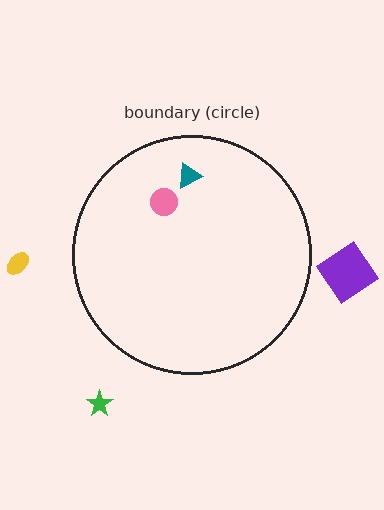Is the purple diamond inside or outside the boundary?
Outside.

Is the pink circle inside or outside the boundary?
Inside.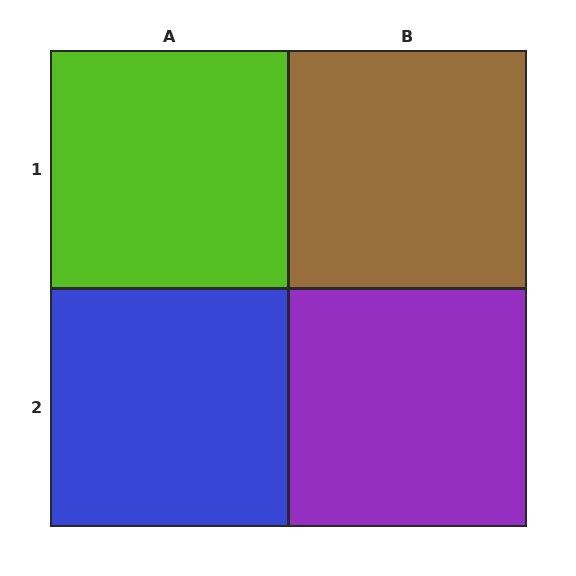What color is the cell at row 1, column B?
Brown.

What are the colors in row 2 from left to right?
Blue, purple.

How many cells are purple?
1 cell is purple.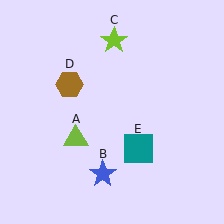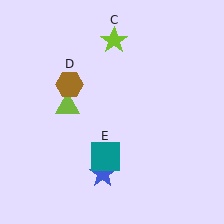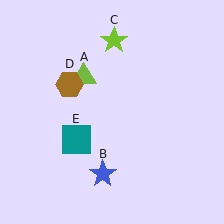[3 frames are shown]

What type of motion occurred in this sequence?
The lime triangle (object A), teal square (object E) rotated clockwise around the center of the scene.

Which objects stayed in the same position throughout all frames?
Blue star (object B) and lime star (object C) and brown hexagon (object D) remained stationary.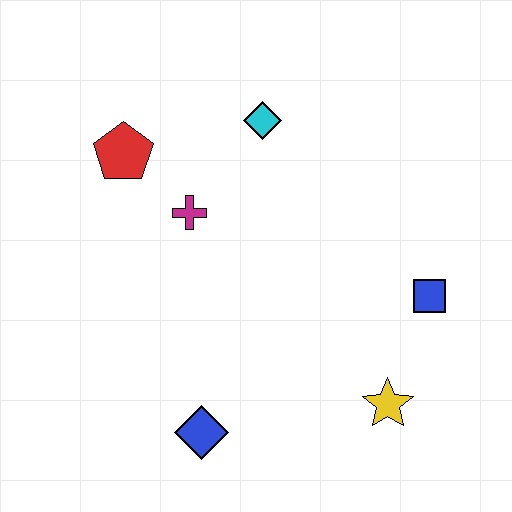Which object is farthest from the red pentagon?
The yellow star is farthest from the red pentagon.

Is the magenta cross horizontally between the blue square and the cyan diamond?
No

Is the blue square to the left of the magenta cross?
No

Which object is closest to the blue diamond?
The yellow star is closest to the blue diamond.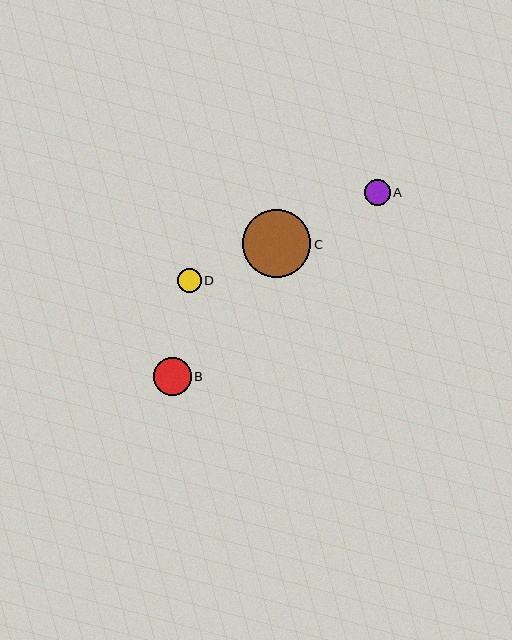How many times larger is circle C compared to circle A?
Circle C is approximately 2.7 times the size of circle A.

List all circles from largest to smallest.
From largest to smallest: C, B, A, D.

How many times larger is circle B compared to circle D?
Circle B is approximately 1.6 times the size of circle D.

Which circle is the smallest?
Circle D is the smallest with a size of approximately 24 pixels.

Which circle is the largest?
Circle C is the largest with a size of approximately 68 pixels.